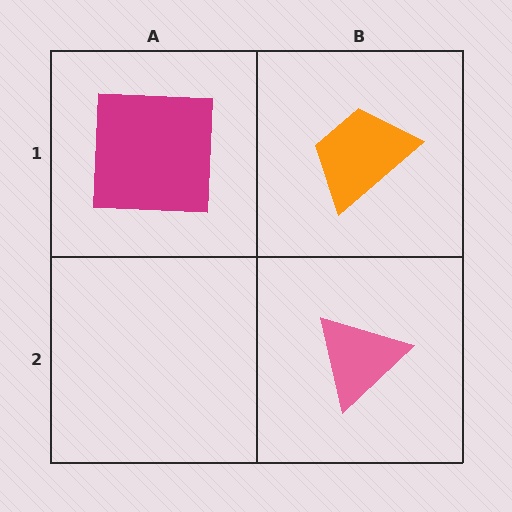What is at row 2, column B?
A pink triangle.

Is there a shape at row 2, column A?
No, that cell is empty.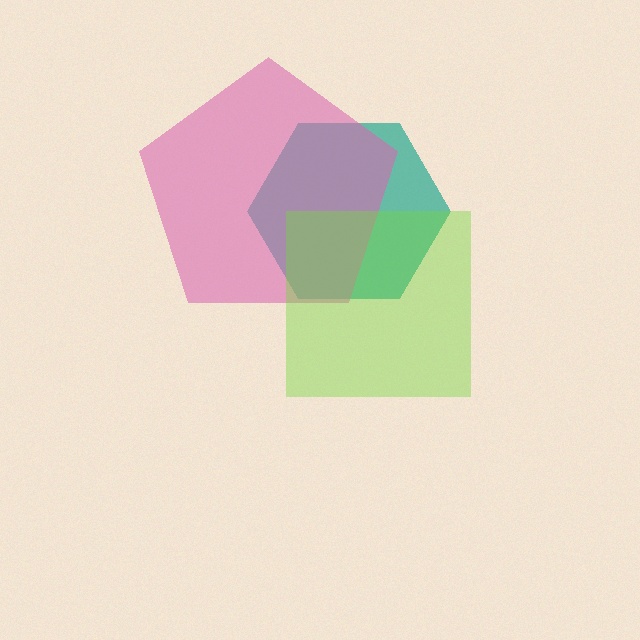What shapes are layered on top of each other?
The layered shapes are: a teal hexagon, a pink pentagon, a lime square.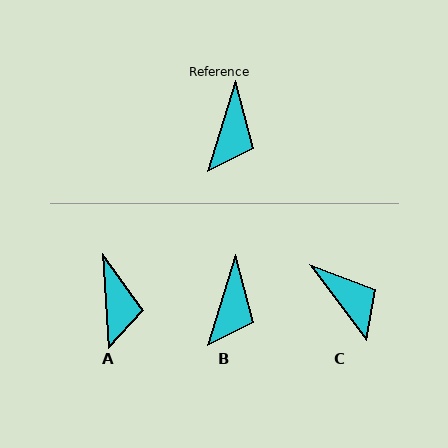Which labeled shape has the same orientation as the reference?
B.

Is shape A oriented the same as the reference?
No, it is off by about 21 degrees.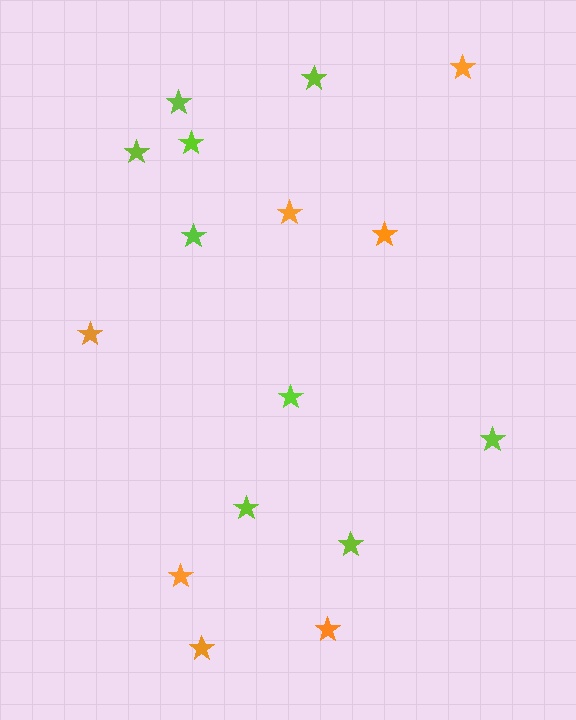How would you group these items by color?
There are 2 groups: one group of orange stars (7) and one group of lime stars (9).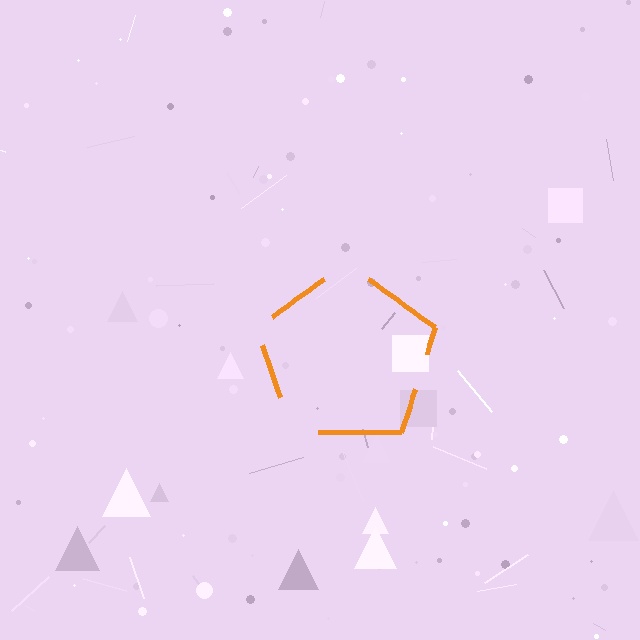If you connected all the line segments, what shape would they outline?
They would outline a pentagon.